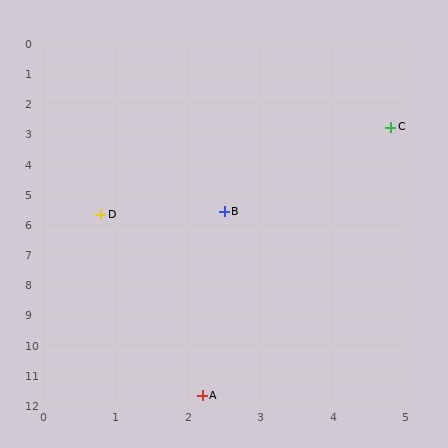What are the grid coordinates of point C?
Point C is at approximately (4.8, 2.8).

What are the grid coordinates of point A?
Point A is at approximately (2.2, 11.7).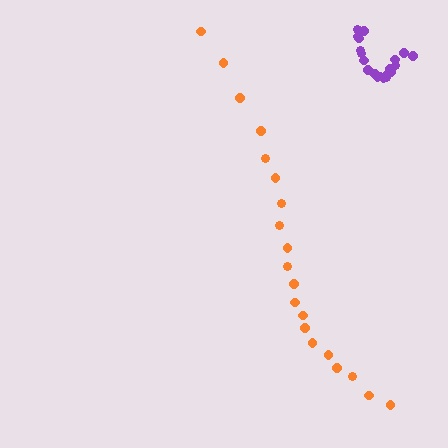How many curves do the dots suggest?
There are 2 distinct paths.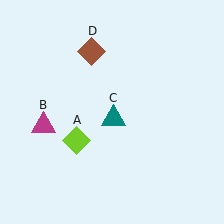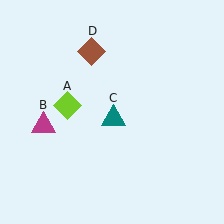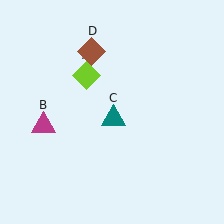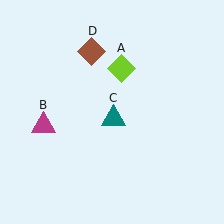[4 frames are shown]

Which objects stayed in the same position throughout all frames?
Magenta triangle (object B) and teal triangle (object C) and brown diamond (object D) remained stationary.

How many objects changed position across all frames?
1 object changed position: lime diamond (object A).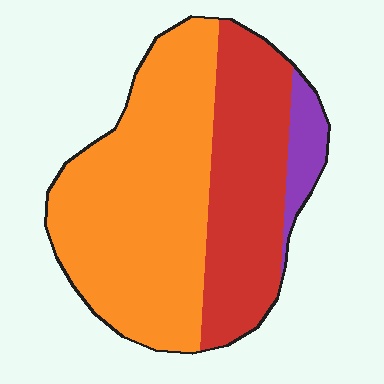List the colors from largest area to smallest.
From largest to smallest: orange, red, purple.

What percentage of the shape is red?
Red covers roughly 35% of the shape.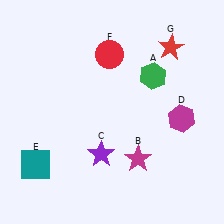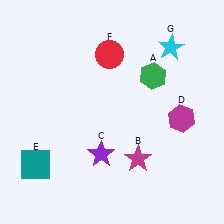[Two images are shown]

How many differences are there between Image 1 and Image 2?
There is 1 difference between the two images.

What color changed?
The star (G) changed from red in Image 1 to cyan in Image 2.